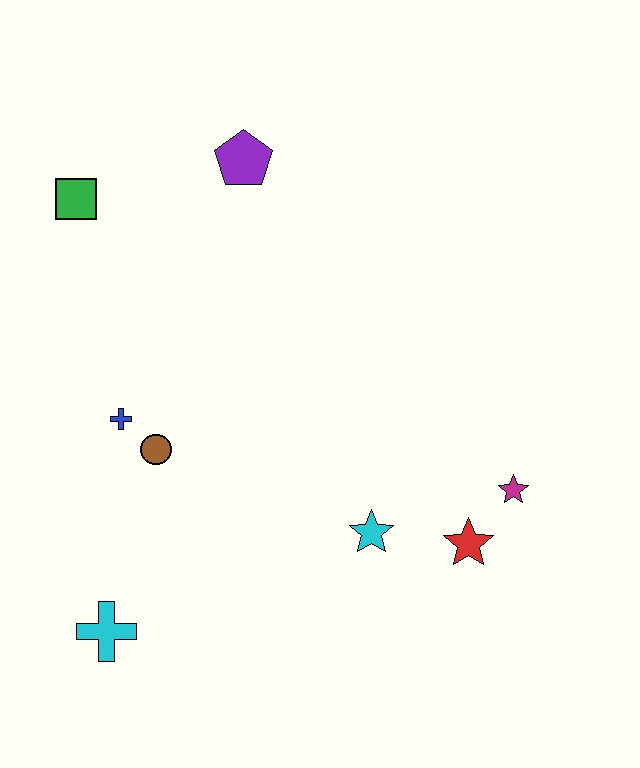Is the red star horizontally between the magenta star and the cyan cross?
Yes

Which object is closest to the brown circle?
The blue cross is closest to the brown circle.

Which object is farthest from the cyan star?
The green square is farthest from the cyan star.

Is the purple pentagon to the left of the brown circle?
No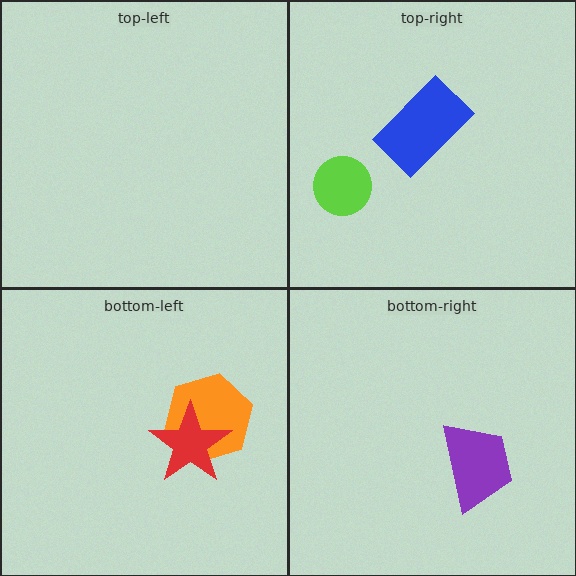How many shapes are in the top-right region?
2.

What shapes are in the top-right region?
The lime circle, the blue rectangle.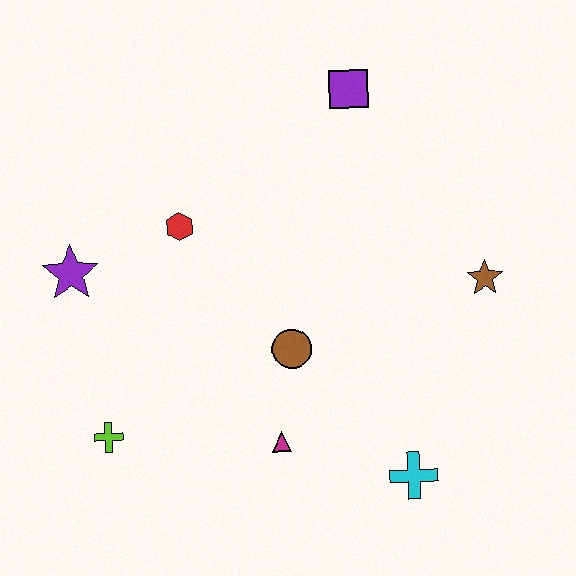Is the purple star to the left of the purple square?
Yes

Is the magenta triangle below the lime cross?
Yes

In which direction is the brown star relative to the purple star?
The brown star is to the right of the purple star.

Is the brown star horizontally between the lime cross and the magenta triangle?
No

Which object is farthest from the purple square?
The lime cross is farthest from the purple square.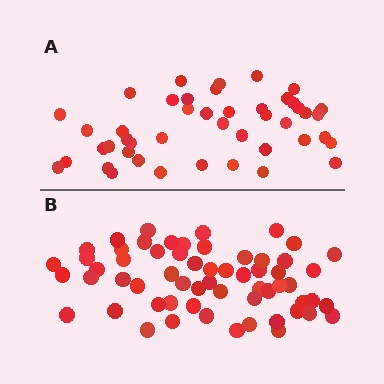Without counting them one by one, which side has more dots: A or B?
Region B (the bottom region) has more dots.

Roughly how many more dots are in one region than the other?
Region B has approximately 15 more dots than region A.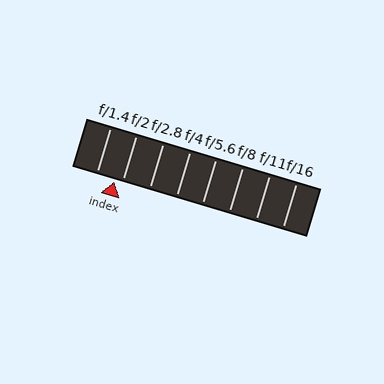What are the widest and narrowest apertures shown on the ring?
The widest aperture shown is f/1.4 and the narrowest is f/16.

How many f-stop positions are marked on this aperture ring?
There are 8 f-stop positions marked.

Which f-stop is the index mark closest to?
The index mark is closest to f/2.